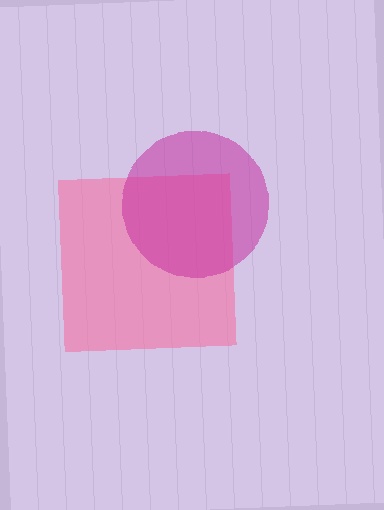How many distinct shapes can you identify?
There are 2 distinct shapes: a pink square, a magenta circle.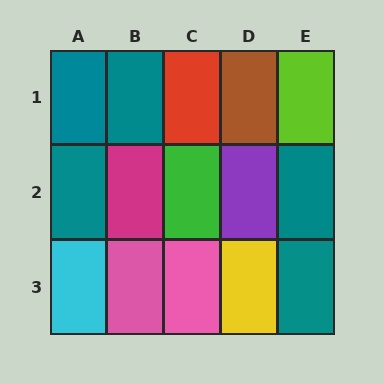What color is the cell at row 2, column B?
Magenta.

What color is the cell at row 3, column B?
Pink.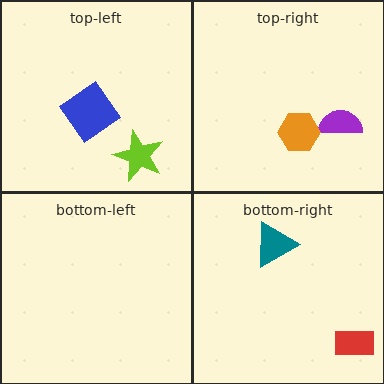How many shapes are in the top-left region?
2.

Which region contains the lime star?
The top-left region.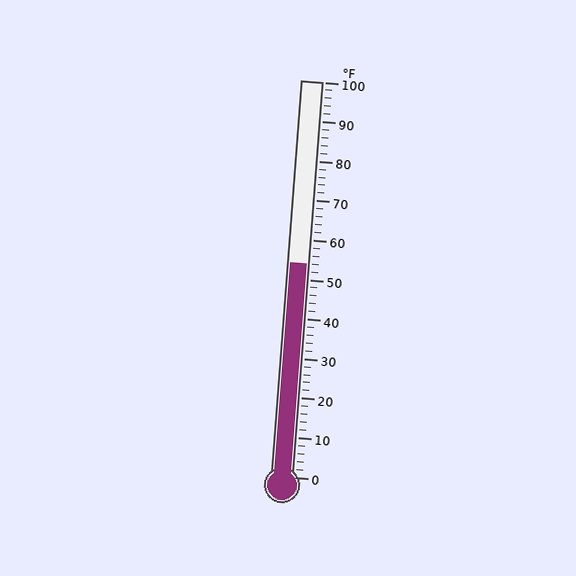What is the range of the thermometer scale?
The thermometer scale ranges from 0°F to 100°F.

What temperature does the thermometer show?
The thermometer shows approximately 54°F.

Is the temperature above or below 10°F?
The temperature is above 10°F.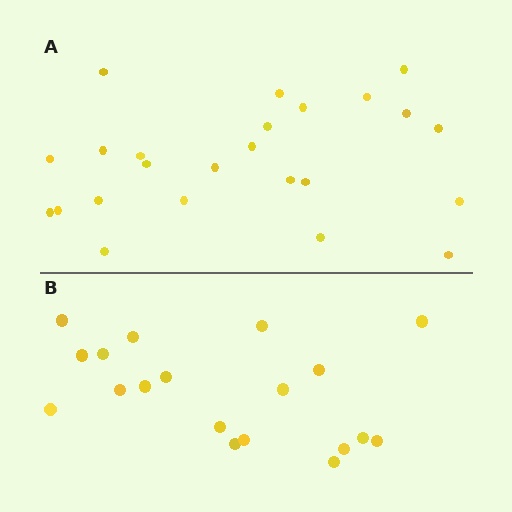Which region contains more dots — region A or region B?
Region A (the top region) has more dots.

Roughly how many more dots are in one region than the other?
Region A has about 5 more dots than region B.